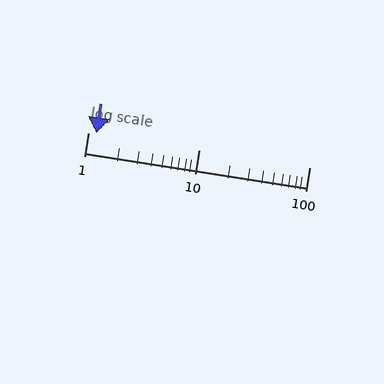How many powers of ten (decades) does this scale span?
The scale spans 2 decades, from 1 to 100.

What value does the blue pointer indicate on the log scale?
The pointer indicates approximately 1.2.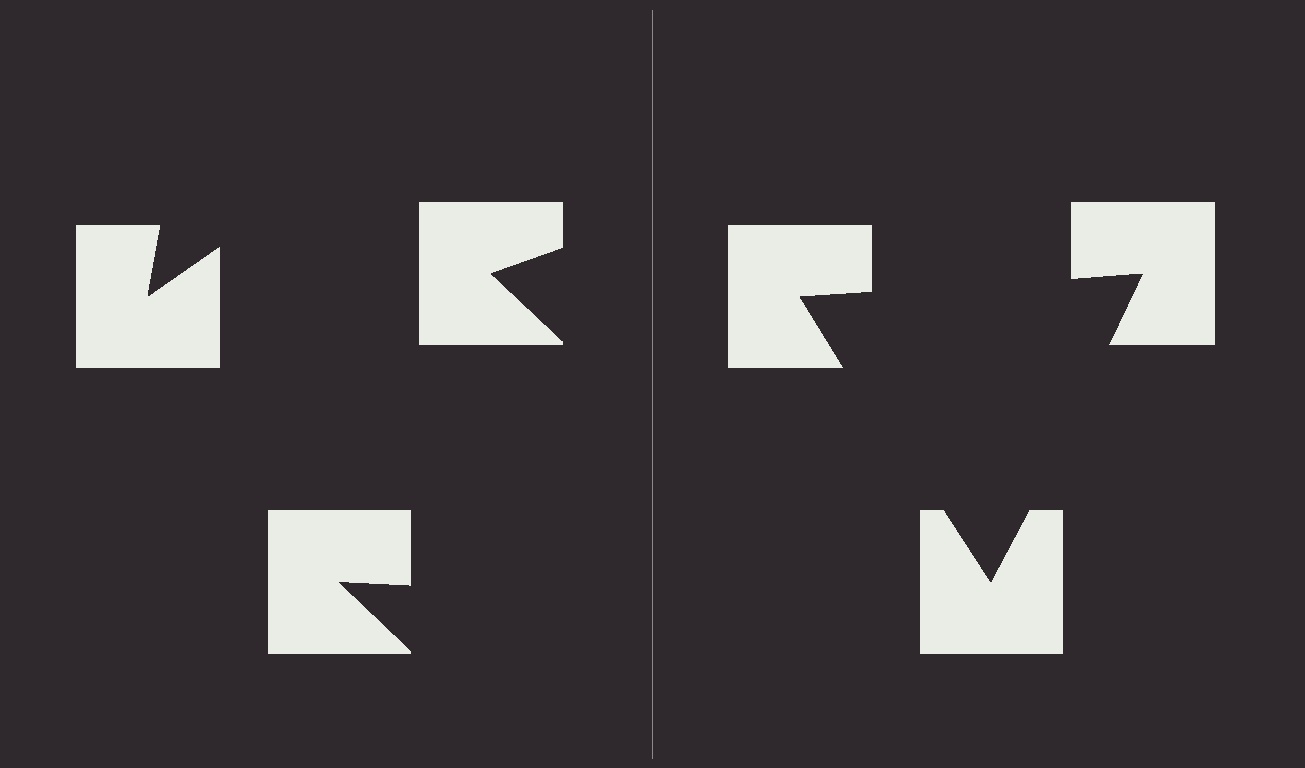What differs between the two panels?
The notched squares are positioned identically on both sides; only the wedge orientations differ. On the right they align to a triangle; on the left they are misaligned.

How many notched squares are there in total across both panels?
6 — 3 on each side.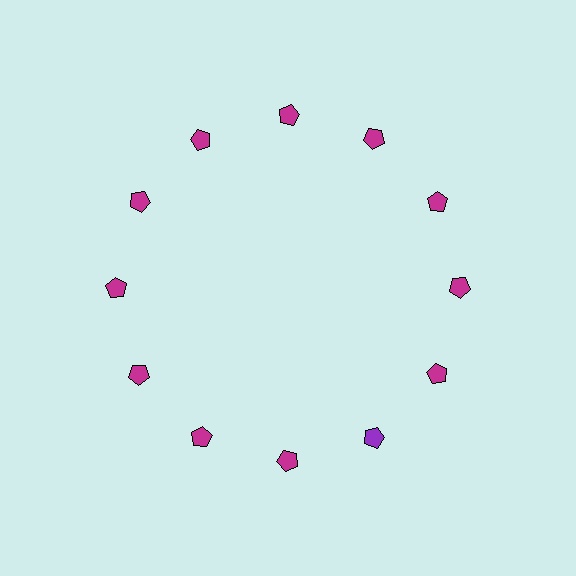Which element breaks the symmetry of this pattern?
The purple pentagon at roughly the 5 o'clock position breaks the symmetry. All other shapes are magenta pentagons.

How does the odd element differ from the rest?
It has a different color: purple instead of magenta.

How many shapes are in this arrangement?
There are 12 shapes arranged in a ring pattern.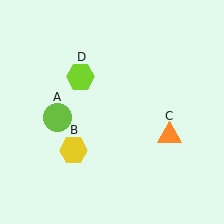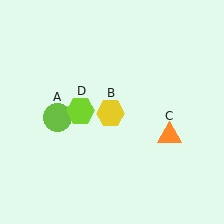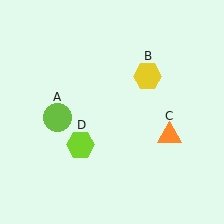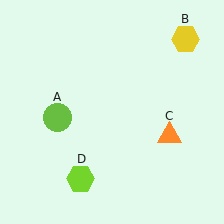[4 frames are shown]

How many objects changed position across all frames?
2 objects changed position: yellow hexagon (object B), lime hexagon (object D).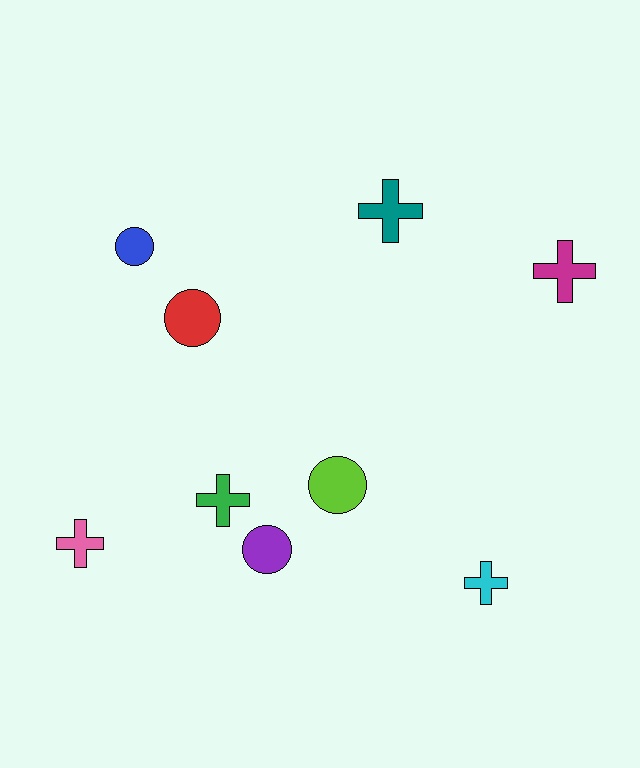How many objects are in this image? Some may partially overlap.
There are 9 objects.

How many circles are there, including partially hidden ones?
There are 4 circles.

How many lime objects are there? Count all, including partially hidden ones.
There is 1 lime object.